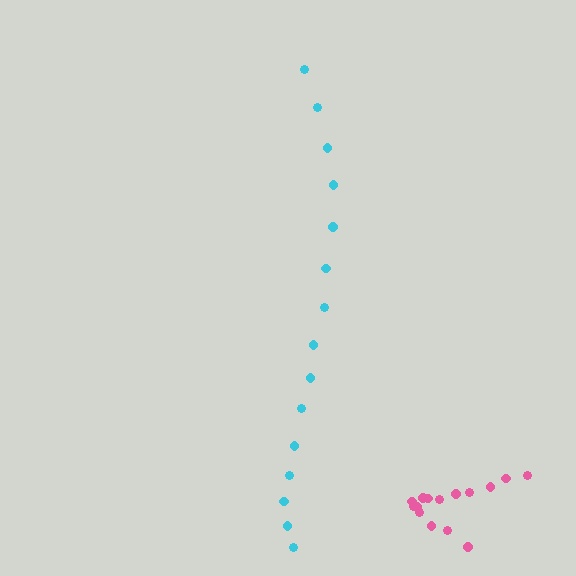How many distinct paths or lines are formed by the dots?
There are 2 distinct paths.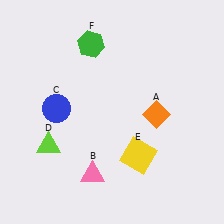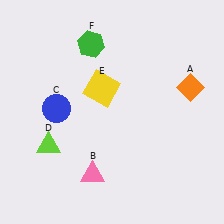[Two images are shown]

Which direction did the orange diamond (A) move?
The orange diamond (A) moved right.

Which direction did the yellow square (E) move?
The yellow square (E) moved up.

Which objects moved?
The objects that moved are: the orange diamond (A), the yellow square (E).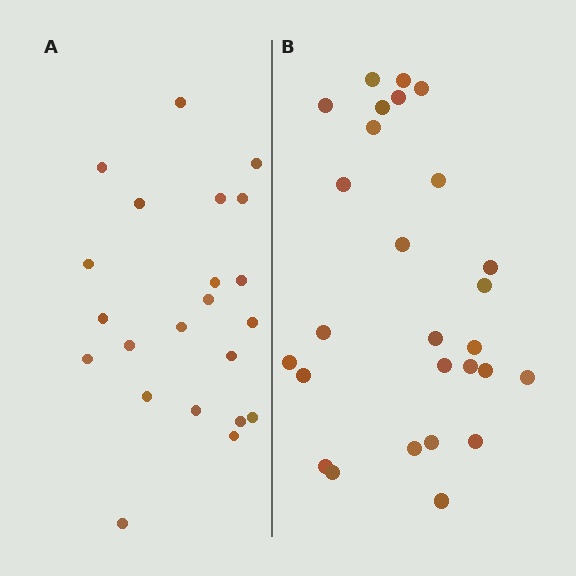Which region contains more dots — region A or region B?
Region B (the right region) has more dots.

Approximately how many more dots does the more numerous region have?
Region B has about 5 more dots than region A.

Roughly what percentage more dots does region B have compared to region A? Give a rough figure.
About 25% more.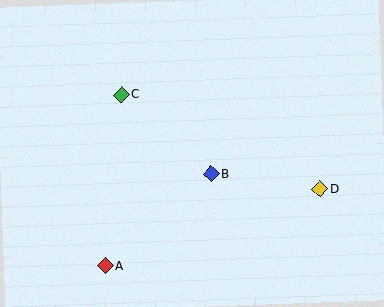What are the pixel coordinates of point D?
Point D is at (320, 189).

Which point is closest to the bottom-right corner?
Point D is closest to the bottom-right corner.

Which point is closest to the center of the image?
Point B at (211, 174) is closest to the center.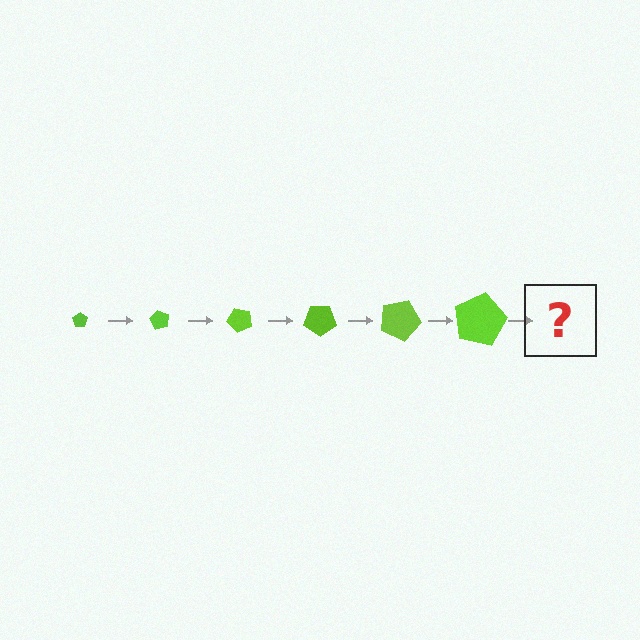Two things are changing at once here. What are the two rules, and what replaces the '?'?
The two rules are that the pentagon grows larger each step and it rotates 60 degrees each step. The '?' should be a pentagon, larger than the previous one and rotated 360 degrees from the start.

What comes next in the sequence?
The next element should be a pentagon, larger than the previous one and rotated 360 degrees from the start.